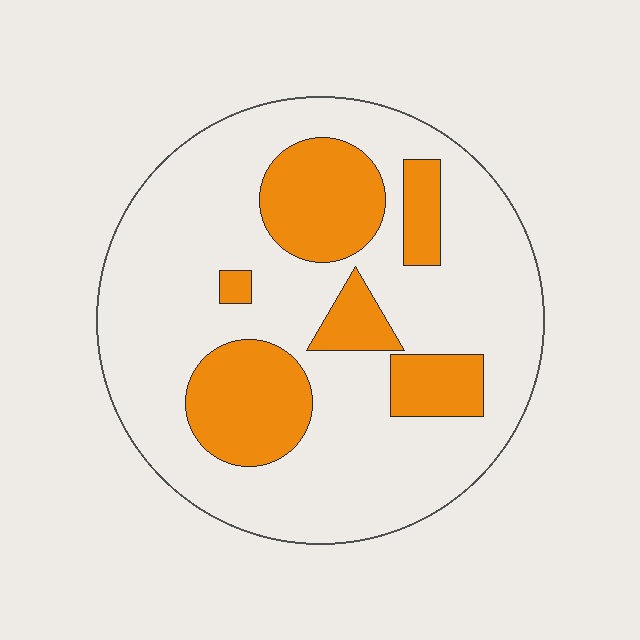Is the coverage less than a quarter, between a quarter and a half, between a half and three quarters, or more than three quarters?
Between a quarter and a half.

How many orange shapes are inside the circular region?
6.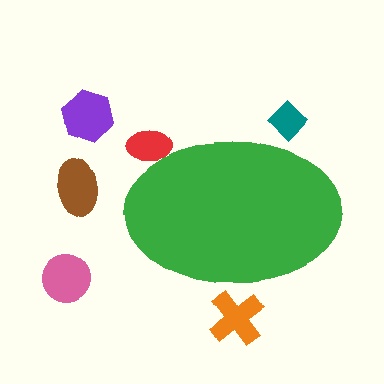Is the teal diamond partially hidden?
Yes, the teal diamond is partially hidden behind the green ellipse.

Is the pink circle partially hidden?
No, the pink circle is fully visible.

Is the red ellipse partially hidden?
Yes, the red ellipse is partially hidden behind the green ellipse.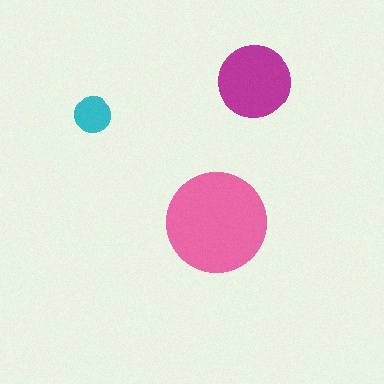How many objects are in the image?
There are 3 objects in the image.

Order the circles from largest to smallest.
the pink one, the magenta one, the cyan one.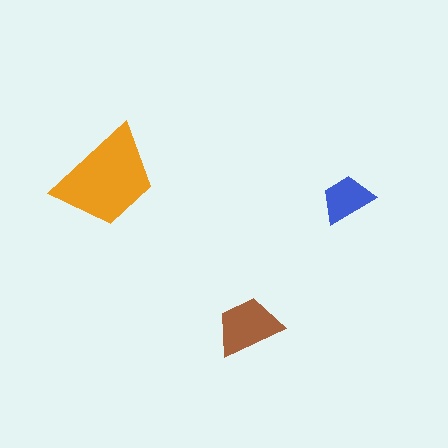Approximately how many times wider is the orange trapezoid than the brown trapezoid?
About 1.5 times wider.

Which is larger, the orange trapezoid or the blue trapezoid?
The orange one.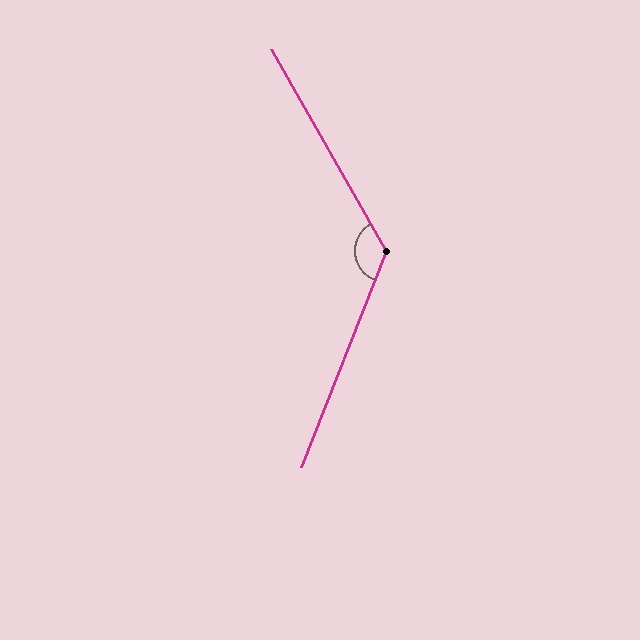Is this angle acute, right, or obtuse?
It is obtuse.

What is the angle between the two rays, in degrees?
Approximately 129 degrees.